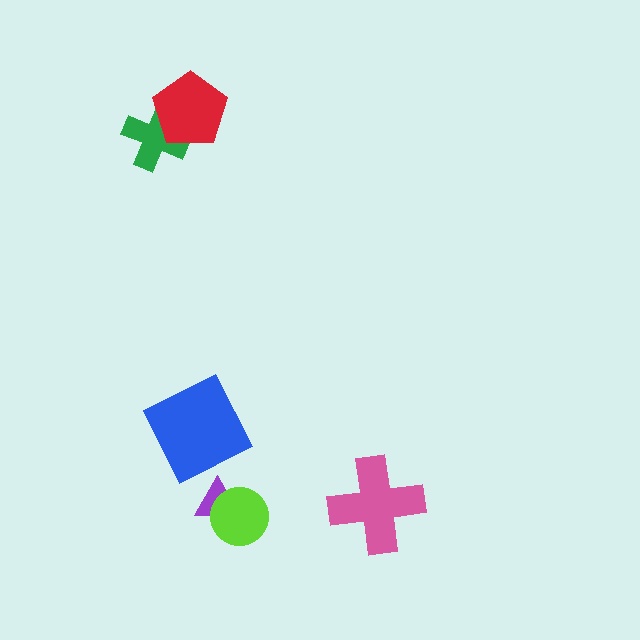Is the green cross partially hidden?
Yes, it is partially covered by another shape.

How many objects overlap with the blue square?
0 objects overlap with the blue square.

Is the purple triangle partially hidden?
Yes, it is partially covered by another shape.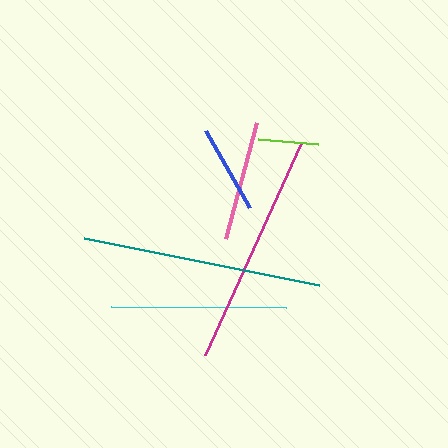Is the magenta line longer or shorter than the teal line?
The teal line is longer than the magenta line.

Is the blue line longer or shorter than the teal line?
The teal line is longer than the blue line.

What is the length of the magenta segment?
The magenta segment is approximately 232 pixels long.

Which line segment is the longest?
The teal line is the longest at approximately 239 pixels.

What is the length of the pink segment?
The pink segment is approximately 120 pixels long.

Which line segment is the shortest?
The lime line is the shortest at approximately 60 pixels.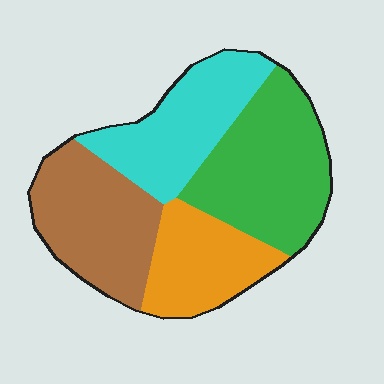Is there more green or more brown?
Green.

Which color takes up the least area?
Orange, at roughly 20%.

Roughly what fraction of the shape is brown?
Brown covers about 25% of the shape.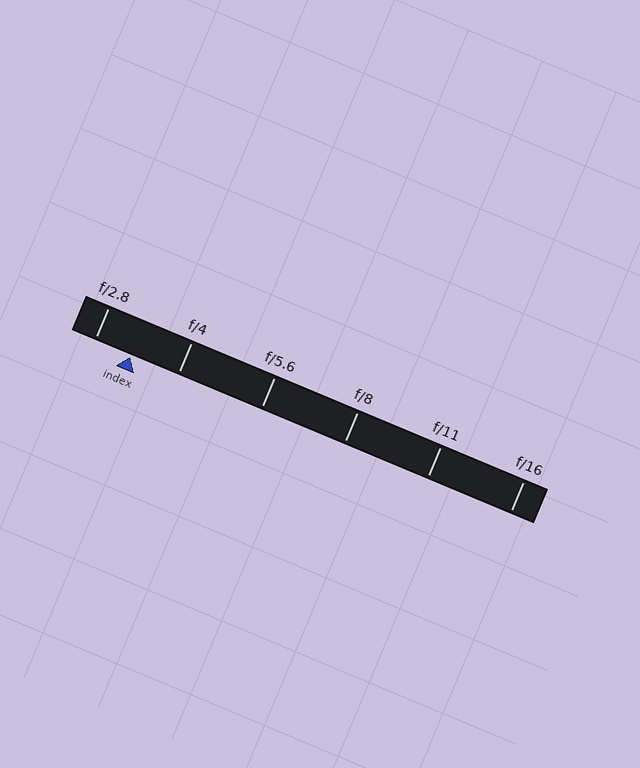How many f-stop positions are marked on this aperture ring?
There are 6 f-stop positions marked.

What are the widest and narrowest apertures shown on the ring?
The widest aperture shown is f/2.8 and the narrowest is f/16.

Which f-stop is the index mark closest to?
The index mark is closest to f/2.8.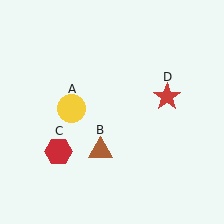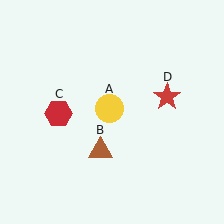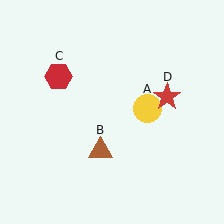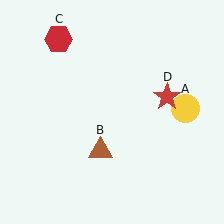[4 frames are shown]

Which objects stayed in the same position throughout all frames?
Brown triangle (object B) and red star (object D) remained stationary.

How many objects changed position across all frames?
2 objects changed position: yellow circle (object A), red hexagon (object C).